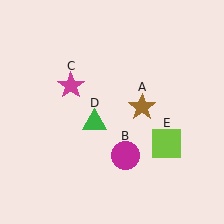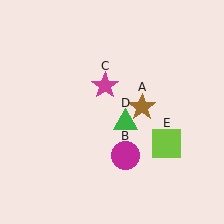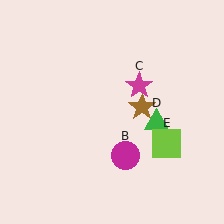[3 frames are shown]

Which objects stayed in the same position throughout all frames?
Brown star (object A) and magenta circle (object B) and lime square (object E) remained stationary.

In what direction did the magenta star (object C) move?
The magenta star (object C) moved right.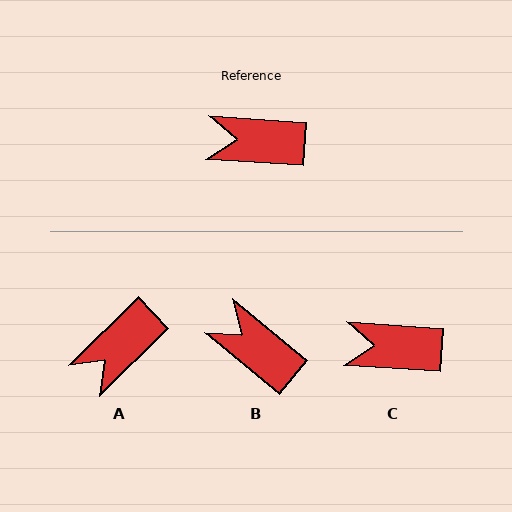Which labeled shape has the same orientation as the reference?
C.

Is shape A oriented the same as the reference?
No, it is off by about 48 degrees.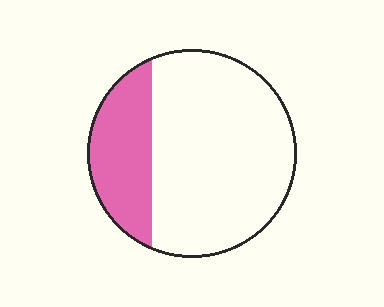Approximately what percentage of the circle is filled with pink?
Approximately 25%.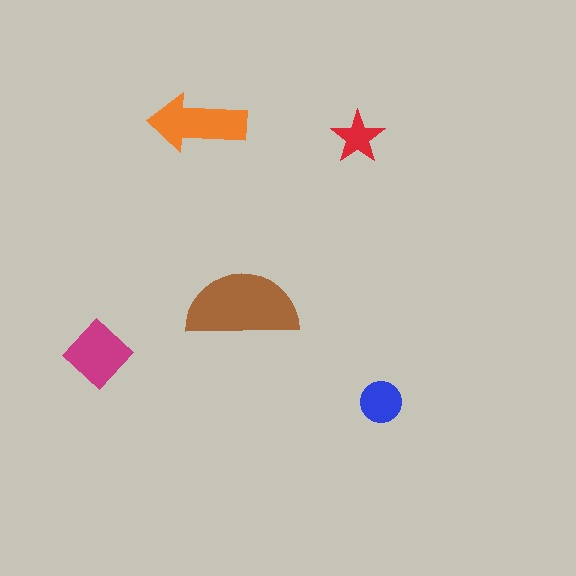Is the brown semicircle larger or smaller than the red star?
Larger.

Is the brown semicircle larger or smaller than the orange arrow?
Larger.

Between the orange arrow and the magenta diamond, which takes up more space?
The orange arrow.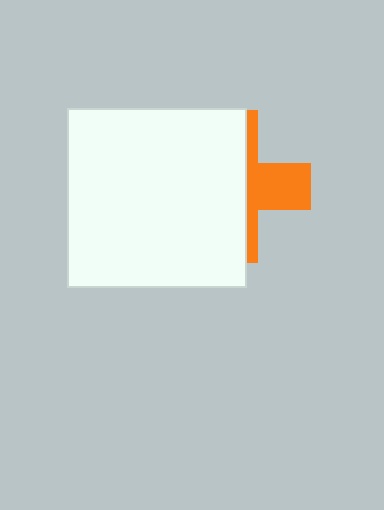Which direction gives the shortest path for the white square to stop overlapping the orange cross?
Moving left gives the shortest separation.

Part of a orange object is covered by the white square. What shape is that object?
It is a cross.